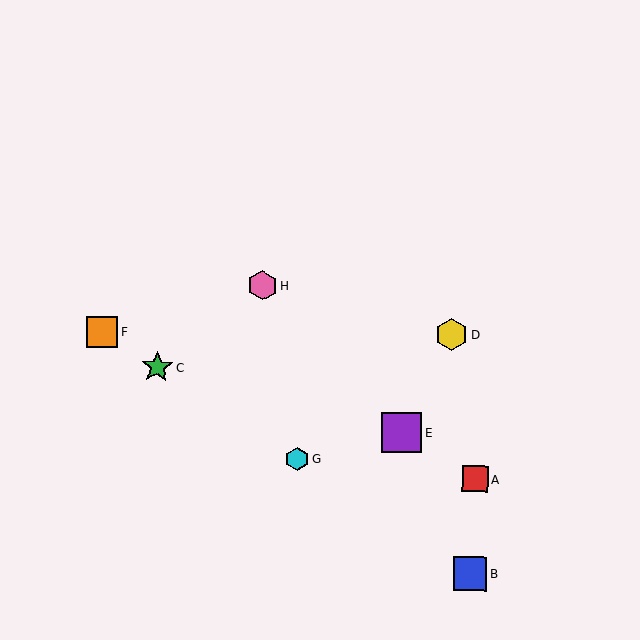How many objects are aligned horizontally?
2 objects (D, F) are aligned horizontally.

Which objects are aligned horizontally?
Objects D, F are aligned horizontally.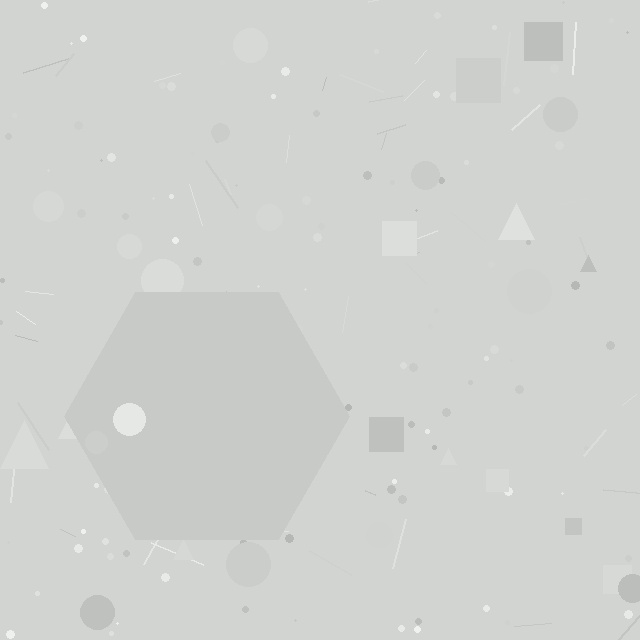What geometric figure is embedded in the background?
A hexagon is embedded in the background.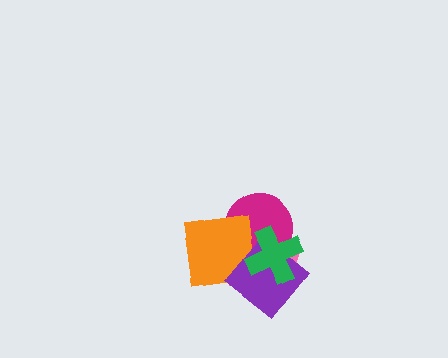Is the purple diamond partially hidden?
Yes, it is partially covered by another shape.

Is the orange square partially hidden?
Yes, it is partially covered by another shape.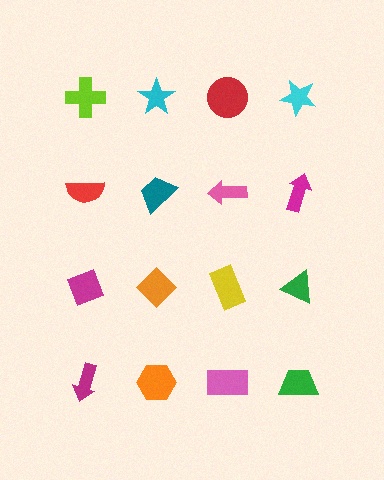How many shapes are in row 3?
4 shapes.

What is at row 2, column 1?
A red semicircle.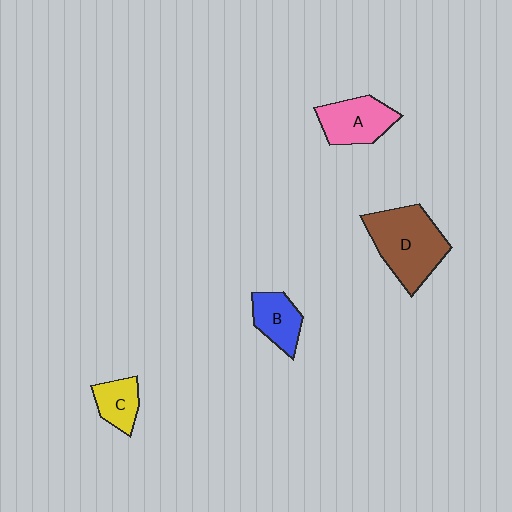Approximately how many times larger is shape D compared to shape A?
Approximately 1.6 times.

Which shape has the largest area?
Shape D (brown).